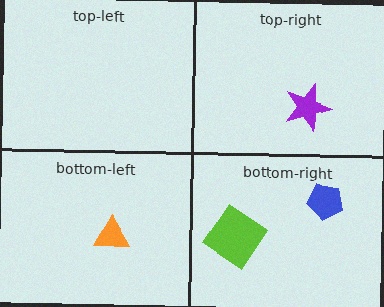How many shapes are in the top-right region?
1.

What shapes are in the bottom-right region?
The lime diamond, the blue pentagon.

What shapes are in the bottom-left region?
The orange triangle.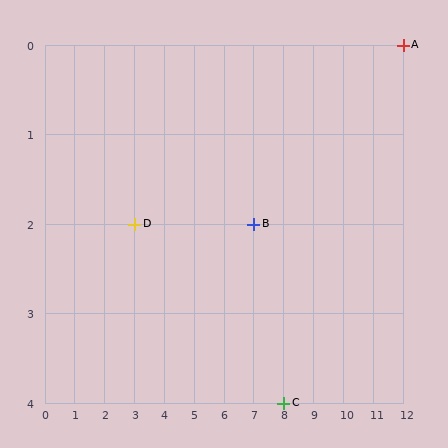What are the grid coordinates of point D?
Point D is at grid coordinates (3, 2).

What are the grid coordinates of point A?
Point A is at grid coordinates (12, 0).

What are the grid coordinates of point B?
Point B is at grid coordinates (7, 2).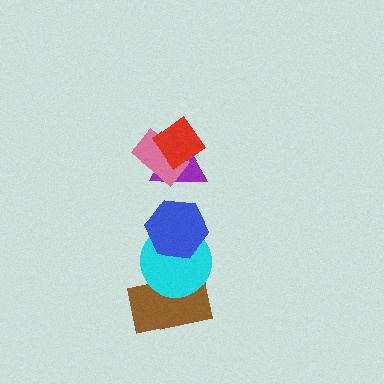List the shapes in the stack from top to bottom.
From top to bottom: the red diamond, the pink rectangle, the purple triangle, the blue hexagon, the cyan circle, the brown rectangle.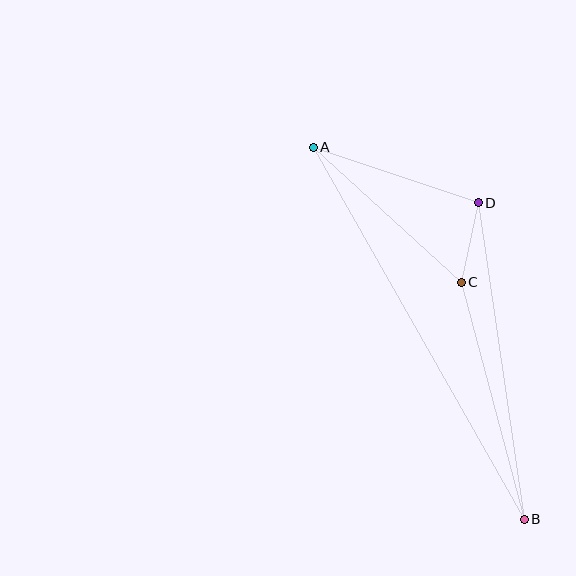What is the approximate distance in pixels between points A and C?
The distance between A and C is approximately 200 pixels.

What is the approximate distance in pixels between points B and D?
The distance between B and D is approximately 320 pixels.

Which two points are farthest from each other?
Points A and B are farthest from each other.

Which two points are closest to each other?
Points C and D are closest to each other.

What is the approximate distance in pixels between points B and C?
The distance between B and C is approximately 246 pixels.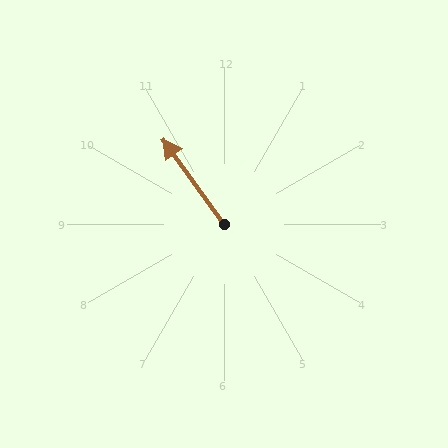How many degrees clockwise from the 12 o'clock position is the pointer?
Approximately 324 degrees.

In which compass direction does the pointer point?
Northwest.